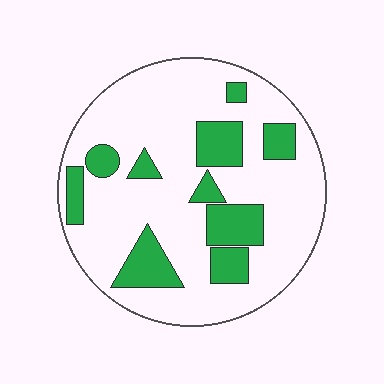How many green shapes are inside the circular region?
10.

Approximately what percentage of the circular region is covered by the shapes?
Approximately 25%.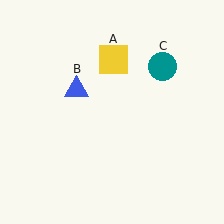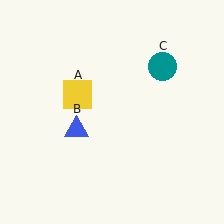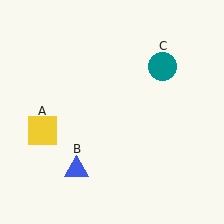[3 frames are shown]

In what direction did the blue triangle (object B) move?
The blue triangle (object B) moved down.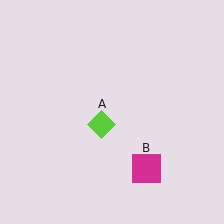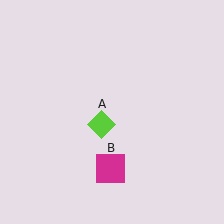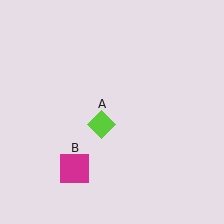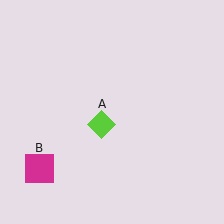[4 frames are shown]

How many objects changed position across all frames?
1 object changed position: magenta square (object B).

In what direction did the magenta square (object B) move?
The magenta square (object B) moved left.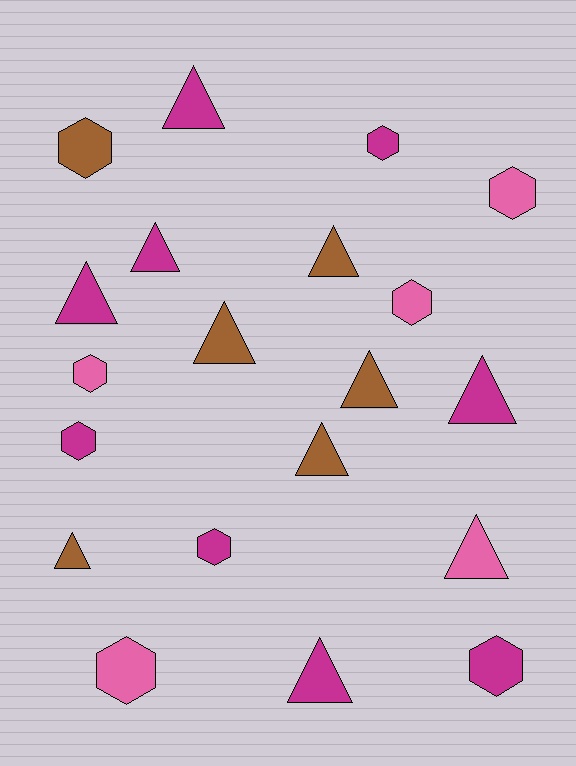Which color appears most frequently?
Magenta, with 9 objects.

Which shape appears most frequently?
Triangle, with 11 objects.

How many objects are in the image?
There are 20 objects.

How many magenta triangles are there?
There are 5 magenta triangles.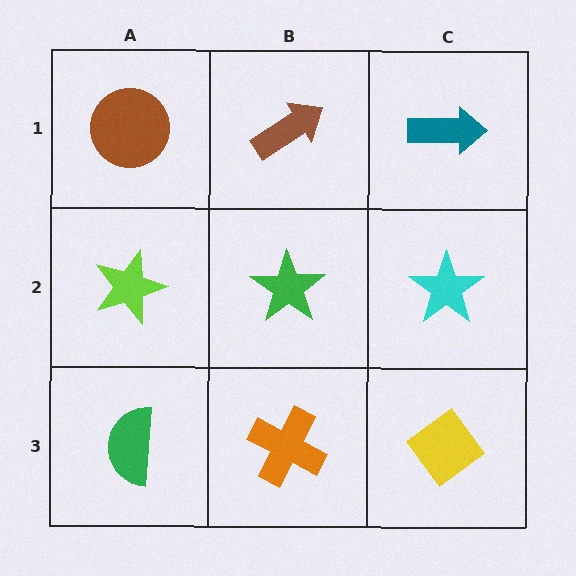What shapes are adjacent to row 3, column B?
A green star (row 2, column B), a green semicircle (row 3, column A), a yellow diamond (row 3, column C).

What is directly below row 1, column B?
A green star.